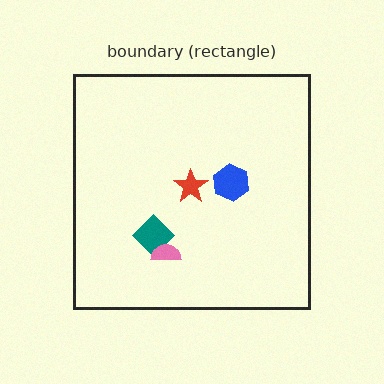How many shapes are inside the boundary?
4 inside, 0 outside.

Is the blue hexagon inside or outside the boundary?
Inside.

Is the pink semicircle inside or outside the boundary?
Inside.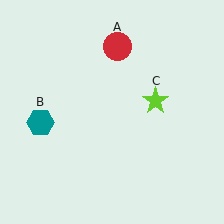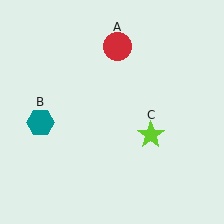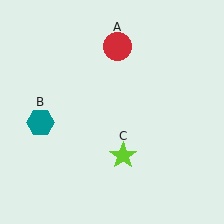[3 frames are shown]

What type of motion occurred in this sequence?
The lime star (object C) rotated clockwise around the center of the scene.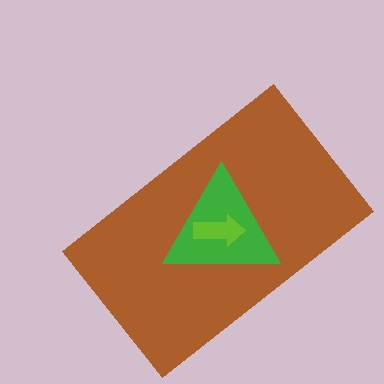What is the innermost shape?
The lime arrow.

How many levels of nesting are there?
3.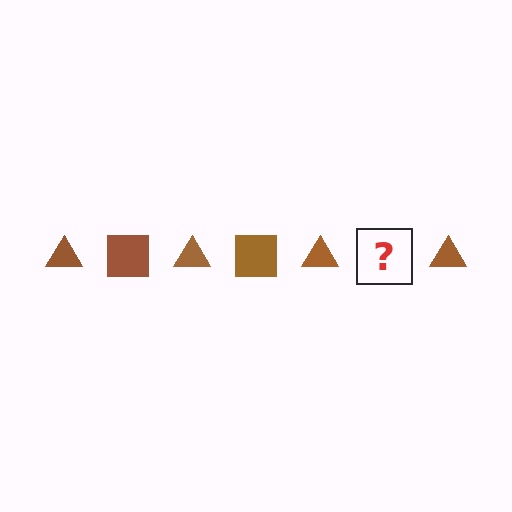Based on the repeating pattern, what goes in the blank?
The blank should be a brown square.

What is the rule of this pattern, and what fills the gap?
The rule is that the pattern cycles through triangle, square shapes in brown. The gap should be filled with a brown square.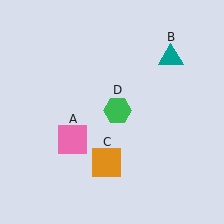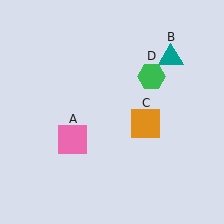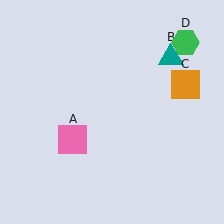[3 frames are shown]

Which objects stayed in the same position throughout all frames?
Pink square (object A) and teal triangle (object B) remained stationary.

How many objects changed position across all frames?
2 objects changed position: orange square (object C), green hexagon (object D).